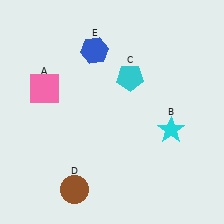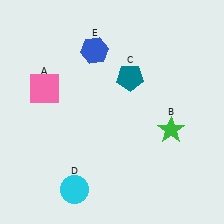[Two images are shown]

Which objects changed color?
B changed from cyan to green. C changed from cyan to teal. D changed from brown to cyan.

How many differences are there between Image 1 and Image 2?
There are 3 differences between the two images.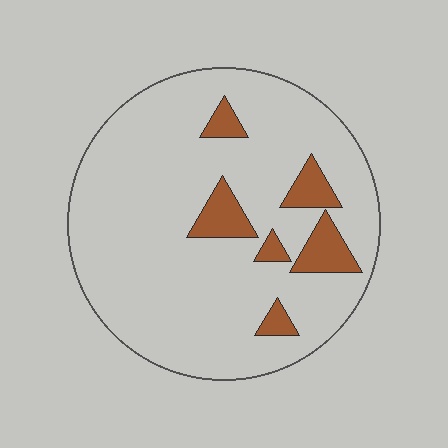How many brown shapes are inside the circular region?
6.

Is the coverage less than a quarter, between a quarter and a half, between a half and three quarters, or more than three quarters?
Less than a quarter.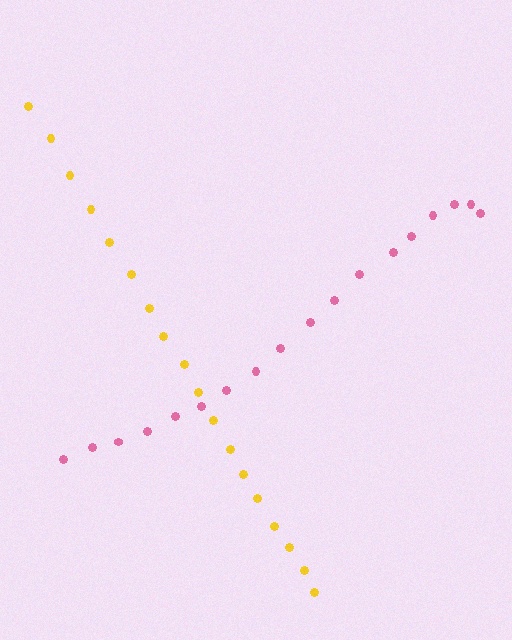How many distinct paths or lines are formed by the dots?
There are 2 distinct paths.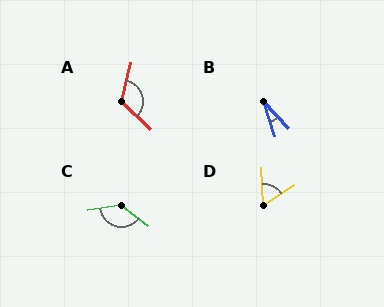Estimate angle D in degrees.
Approximately 59 degrees.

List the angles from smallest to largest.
B (26°), D (59°), A (120°), C (134°).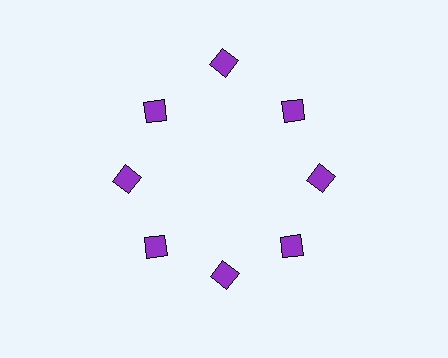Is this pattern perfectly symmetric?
No. The 8 purple diamonds are arranged in a ring, but one element near the 12 o'clock position is pushed outward from the center, breaking the 8-fold rotational symmetry.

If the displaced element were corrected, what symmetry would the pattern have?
It would have 8-fold rotational symmetry — the pattern would map onto itself every 45 degrees.